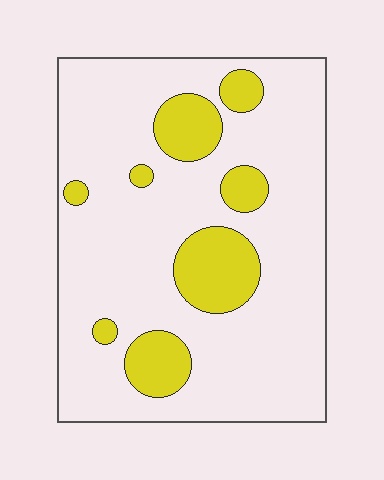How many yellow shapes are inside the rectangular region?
8.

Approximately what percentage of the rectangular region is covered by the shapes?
Approximately 20%.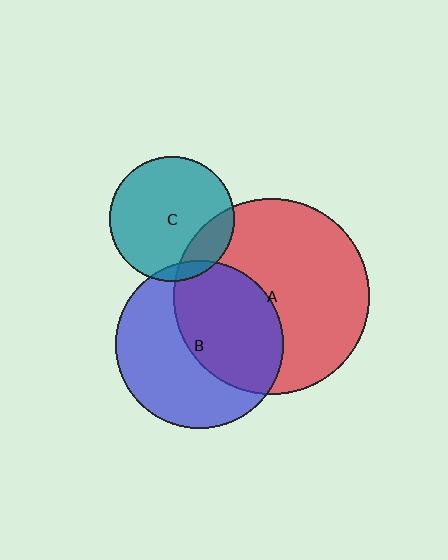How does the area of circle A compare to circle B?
Approximately 1.4 times.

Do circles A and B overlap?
Yes.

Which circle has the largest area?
Circle A (red).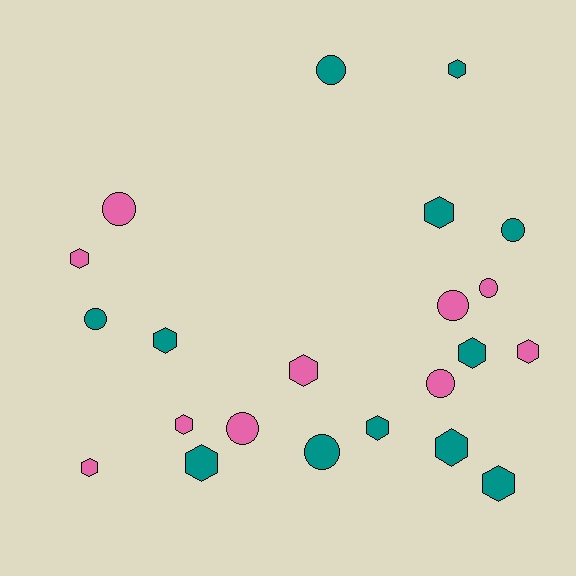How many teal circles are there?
There are 4 teal circles.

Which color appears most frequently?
Teal, with 12 objects.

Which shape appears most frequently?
Hexagon, with 13 objects.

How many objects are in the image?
There are 22 objects.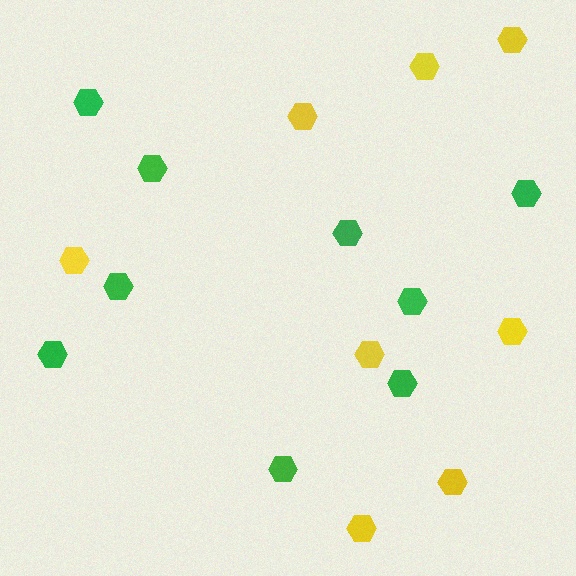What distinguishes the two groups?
There are 2 groups: one group of yellow hexagons (8) and one group of green hexagons (9).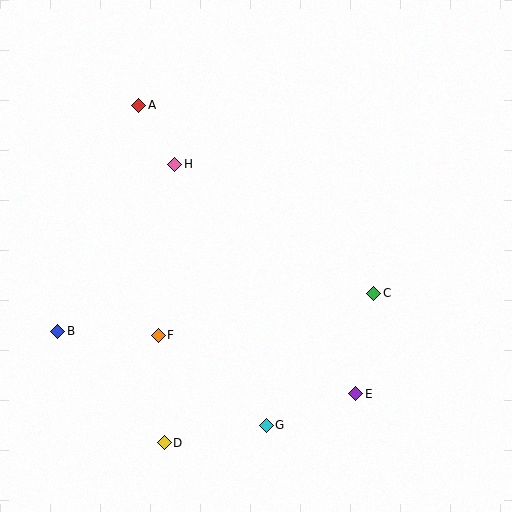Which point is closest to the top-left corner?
Point A is closest to the top-left corner.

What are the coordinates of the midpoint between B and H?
The midpoint between B and H is at (116, 248).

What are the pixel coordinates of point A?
Point A is at (139, 105).